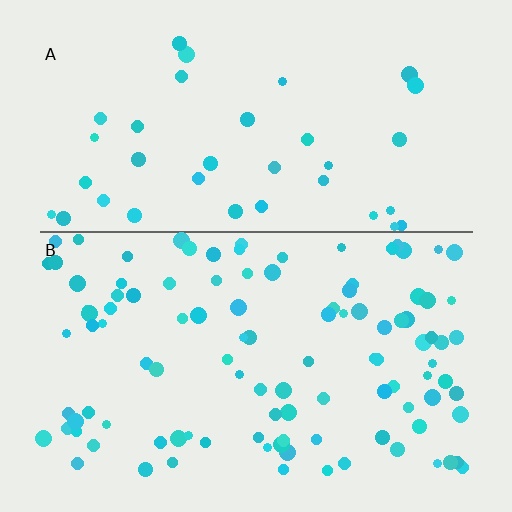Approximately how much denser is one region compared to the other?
Approximately 2.9× — region B over region A.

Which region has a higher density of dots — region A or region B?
B (the bottom).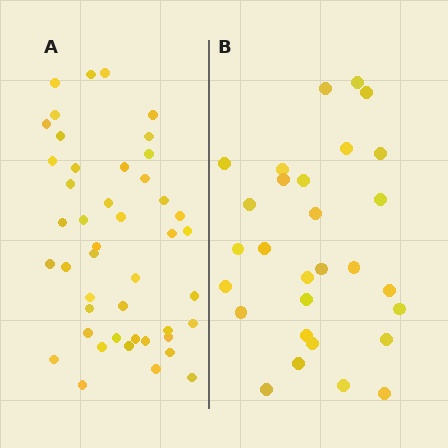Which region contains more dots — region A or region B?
Region A (the left region) has more dots.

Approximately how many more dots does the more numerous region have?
Region A has approximately 15 more dots than region B.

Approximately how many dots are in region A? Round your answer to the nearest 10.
About 40 dots. (The exact count is 45, which rounds to 40.)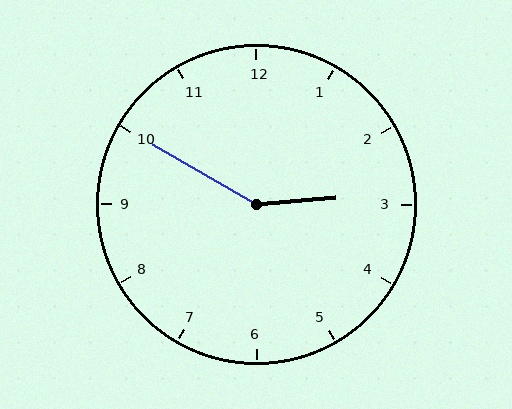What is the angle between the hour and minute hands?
Approximately 145 degrees.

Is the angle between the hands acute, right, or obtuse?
It is obtuse.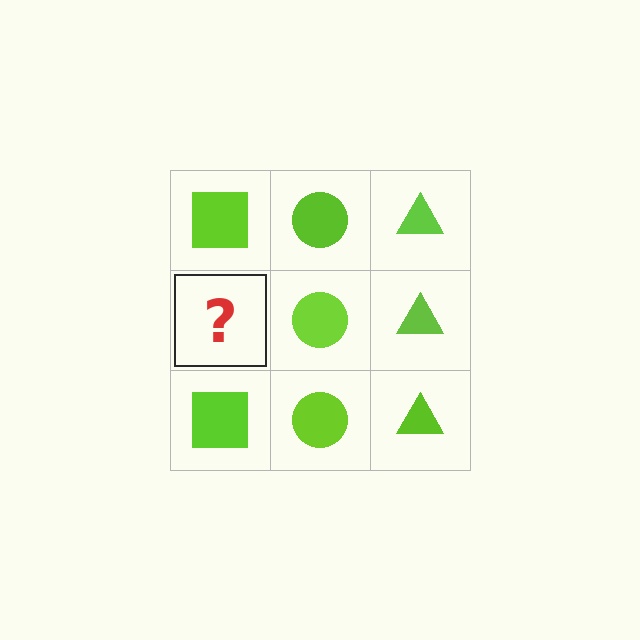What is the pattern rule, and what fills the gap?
The rule is that each column has a consistent shape. The gap should be filled with a lime square.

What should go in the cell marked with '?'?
The missing cell should contain a lime square.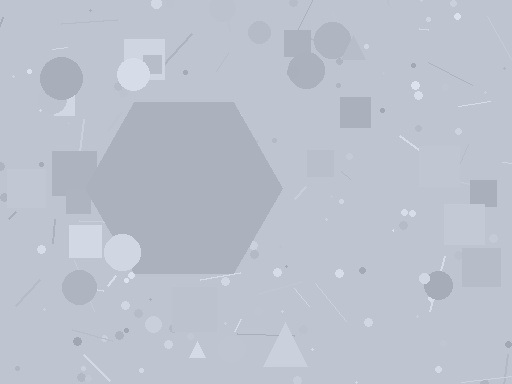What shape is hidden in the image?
A hexagon is hidden in the image.